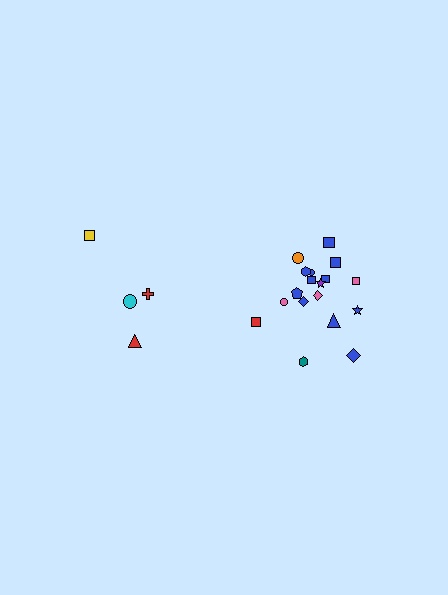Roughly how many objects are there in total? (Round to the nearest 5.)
Roughly 20 objects in total.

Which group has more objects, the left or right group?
The right group.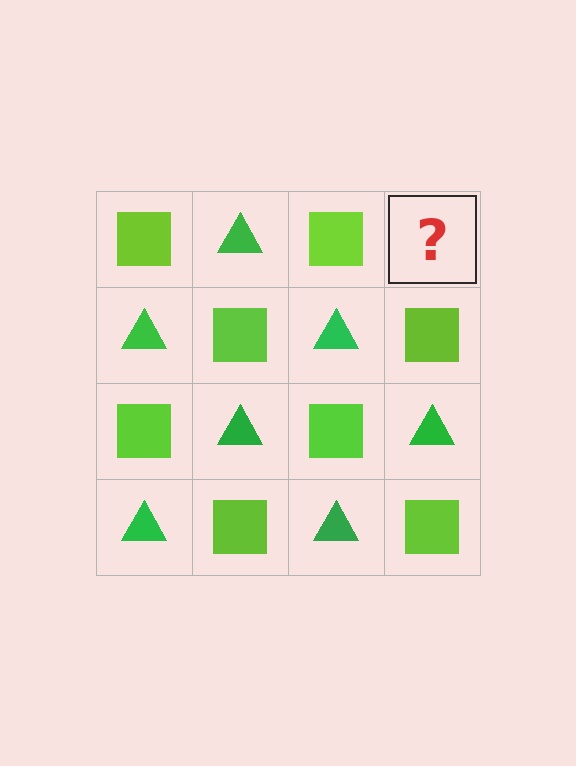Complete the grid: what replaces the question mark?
The question mark should be replaced with a green triangle.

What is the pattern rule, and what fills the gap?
The rule is that it alternates lime square and green triangle in a checkerboard pattern. The gap should be filled with a green triangle.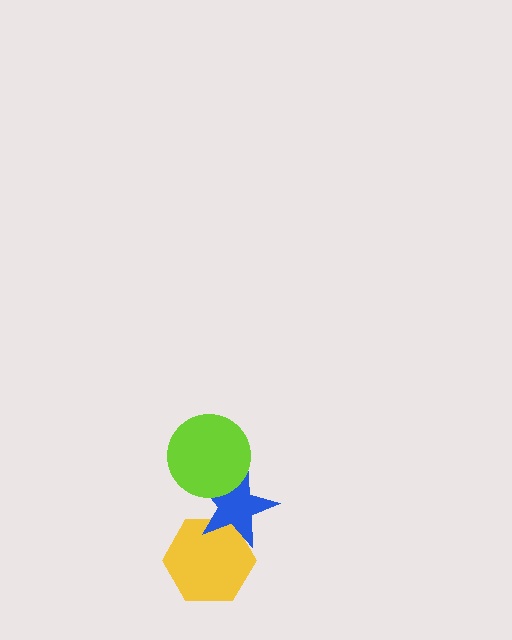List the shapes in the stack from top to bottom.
From top to bottom: the lime circle, the blue star, the yellow hexagon.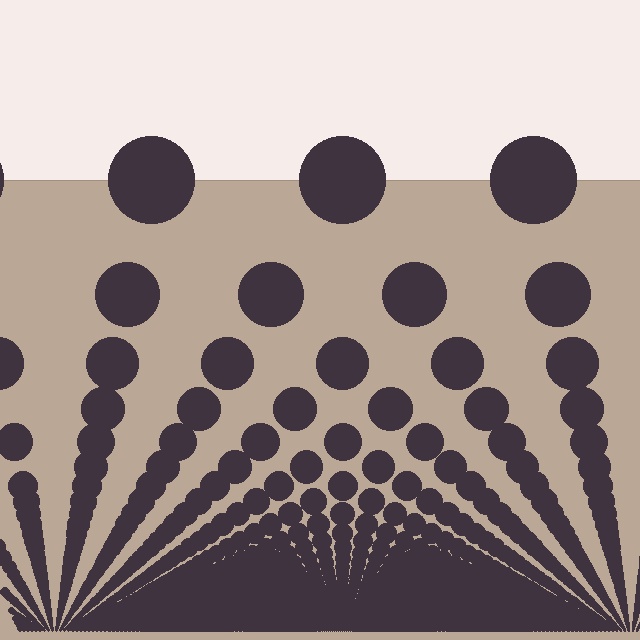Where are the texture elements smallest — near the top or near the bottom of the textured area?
Near the bottom.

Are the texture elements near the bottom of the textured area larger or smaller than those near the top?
Smaller. The gradient is inverted — elements near the bottom are smaller and denser.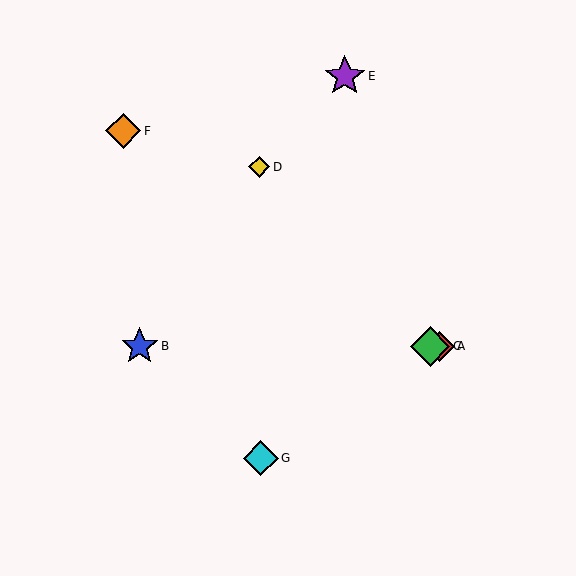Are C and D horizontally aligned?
No, C is at y≈346 and D is at y≈167.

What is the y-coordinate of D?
Object D is at y≈167.